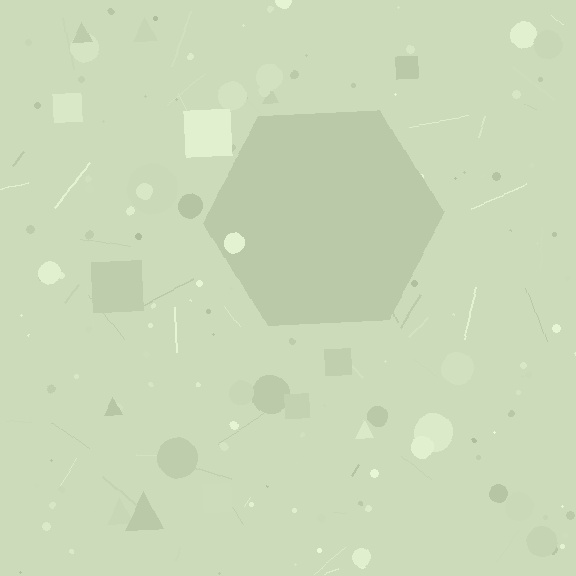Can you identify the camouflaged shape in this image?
The camouflaged shape is a hexagon.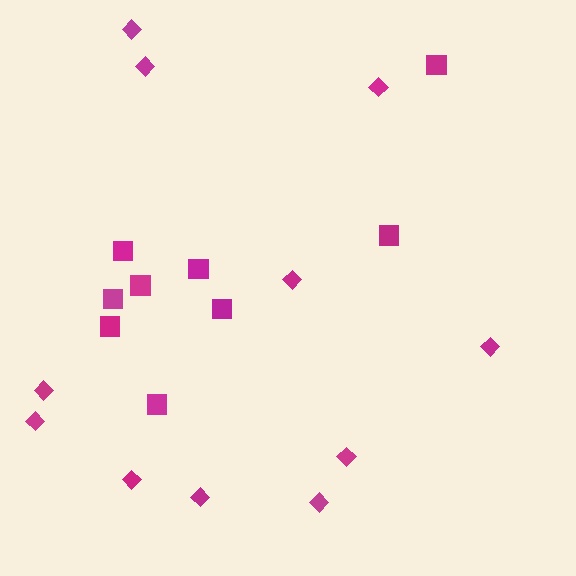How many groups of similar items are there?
There are 2 groups: one group of squares (9) and one group of diamonds (11).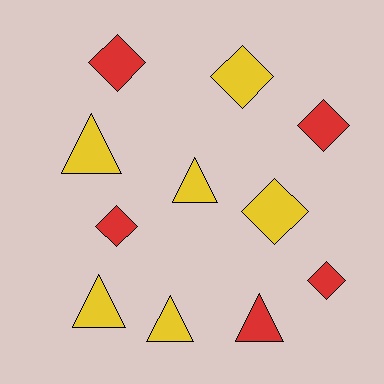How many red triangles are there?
There is 1 red triangle.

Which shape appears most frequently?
Diamond, with 6 objects.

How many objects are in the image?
There are 11 objects.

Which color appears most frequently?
Yellow, with 6 objects.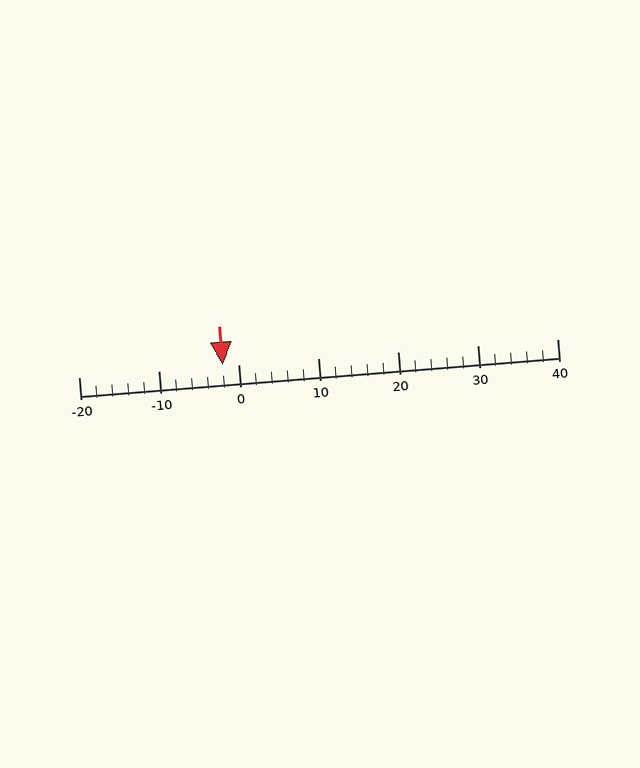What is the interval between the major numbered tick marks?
The major tick marks are spaced 10 units apart.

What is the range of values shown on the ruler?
The ruler shows values from -20 to 40.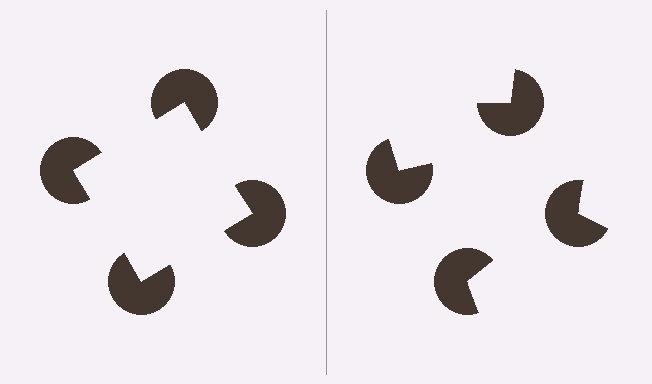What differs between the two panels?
The pac-man discs are positioned identically on both sides; only the wedge orientations differ. On the left they align to a square; on the right they are misaligned.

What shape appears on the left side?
An illusory square.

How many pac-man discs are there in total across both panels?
8 — 4 on each side.